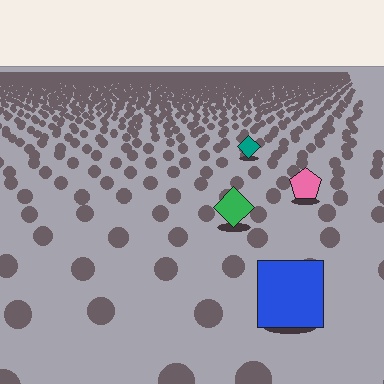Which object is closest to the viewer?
The blue square is closest. The texture marks near it are larger and more spread out.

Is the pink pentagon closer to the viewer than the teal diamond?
Yes. The pink pentagon is closer — you can tell from the texture gradient: the ground texture is coarser near it.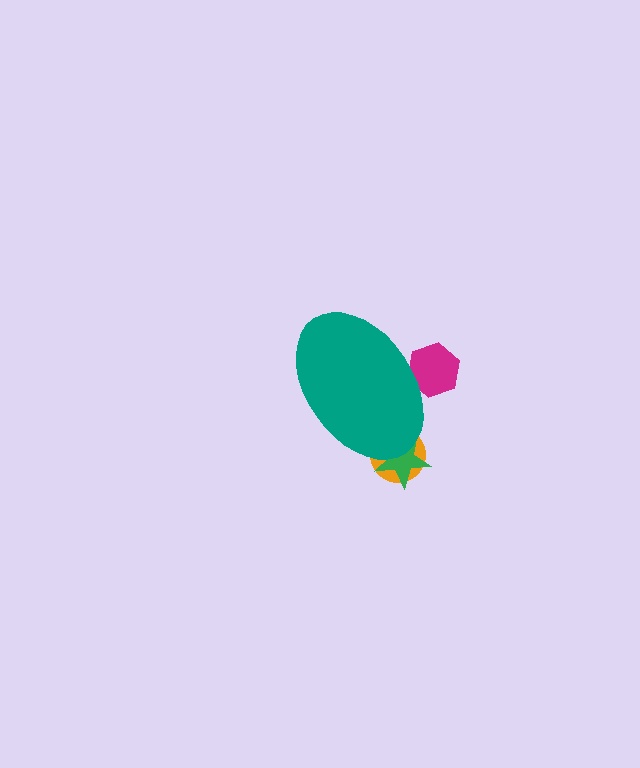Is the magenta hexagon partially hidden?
Yes, the magenta hexagon is partially hidden behind the teal ellipse.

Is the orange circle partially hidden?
Yes, the orange circle is partially hidden behind the teal ellipse.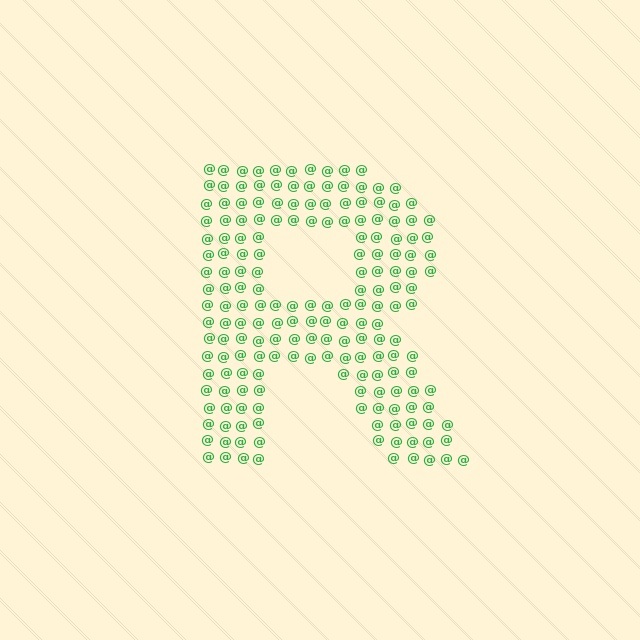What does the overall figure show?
The overall figure shows the letter R.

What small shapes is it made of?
It is made of small at signs.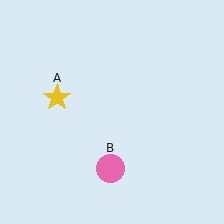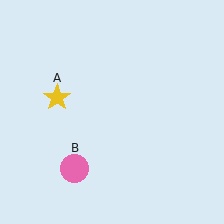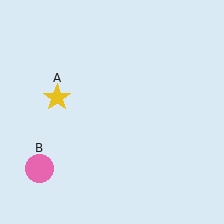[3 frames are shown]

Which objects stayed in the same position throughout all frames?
Yellow star (object A) remained stationary.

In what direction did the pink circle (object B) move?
The pink circle (object B) moved left.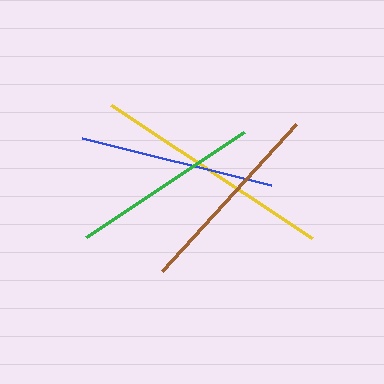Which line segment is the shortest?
The green line is the shortest at approximately 190 pixels.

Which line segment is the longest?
The yellow line is the longest at approximately 241 pixels.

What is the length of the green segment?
The green segment is approximately 190 pixels long.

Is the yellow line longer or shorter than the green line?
The yellow line is longer than the green line.